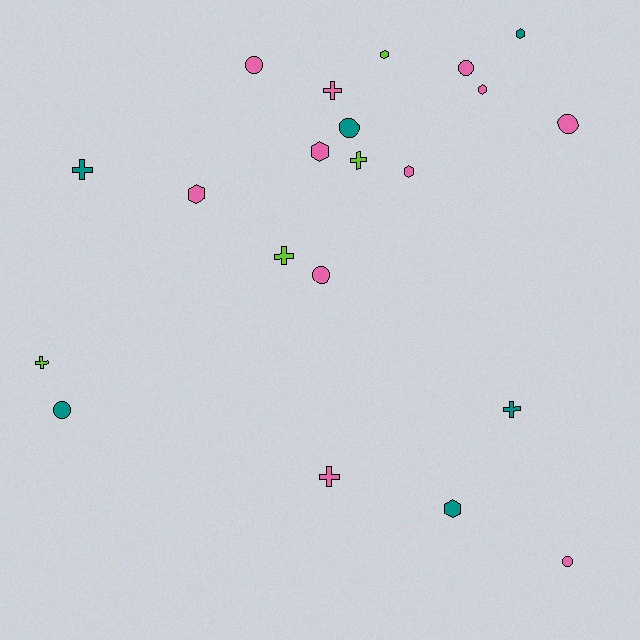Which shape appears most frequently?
Cross, with 7 objects.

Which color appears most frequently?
Pink, with 11 objects.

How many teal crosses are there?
There are 2 teal crosses.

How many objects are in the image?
There are 21 objects.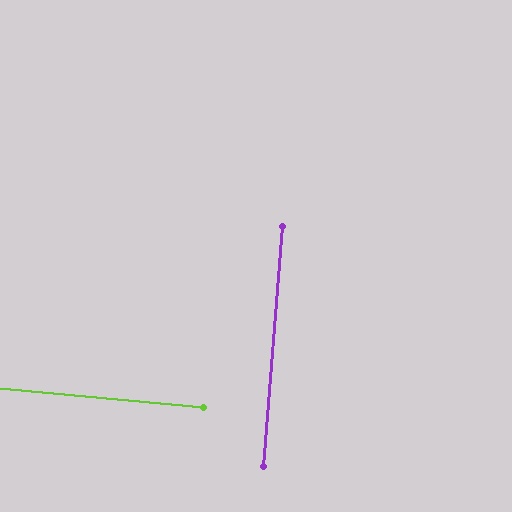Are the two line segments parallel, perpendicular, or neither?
Perpendicular — they meet at approximately 89°.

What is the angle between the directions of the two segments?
Approximately 89 degrees.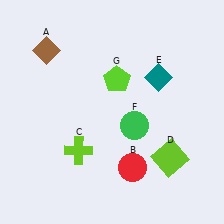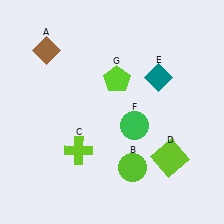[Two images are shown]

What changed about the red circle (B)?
In Image 1, B is red. In Image 2, it changed to lime.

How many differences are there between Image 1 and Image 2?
There is 1 difference between the two images.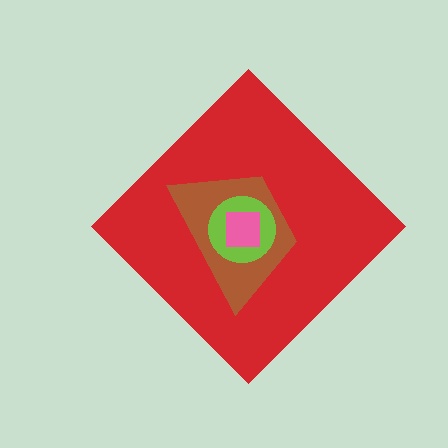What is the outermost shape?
The red diamond.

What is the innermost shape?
The pink square.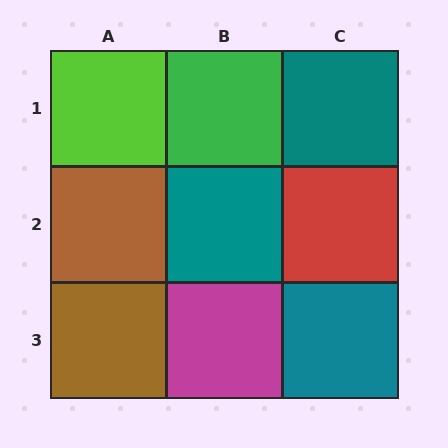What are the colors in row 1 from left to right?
Lime, green, teal.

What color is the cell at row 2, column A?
Brown.